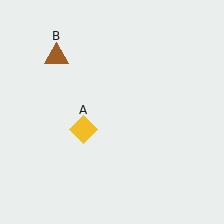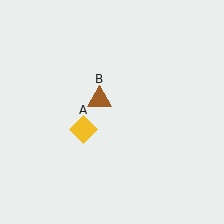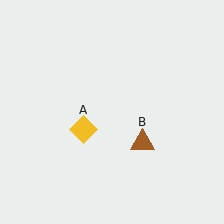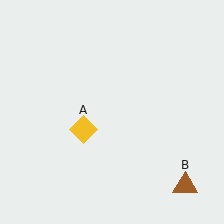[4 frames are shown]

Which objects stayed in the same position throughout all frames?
Yellow diamond (object A) remained stationary.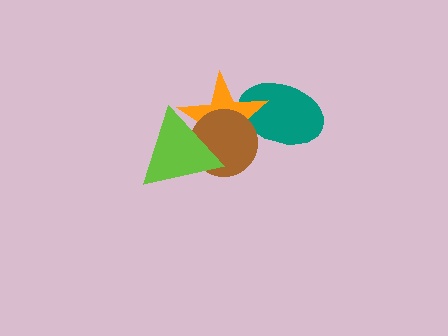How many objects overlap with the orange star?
3 objects overlap with the orange star.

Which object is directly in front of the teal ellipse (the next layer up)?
The orange star is directly in front of the teal ellipse.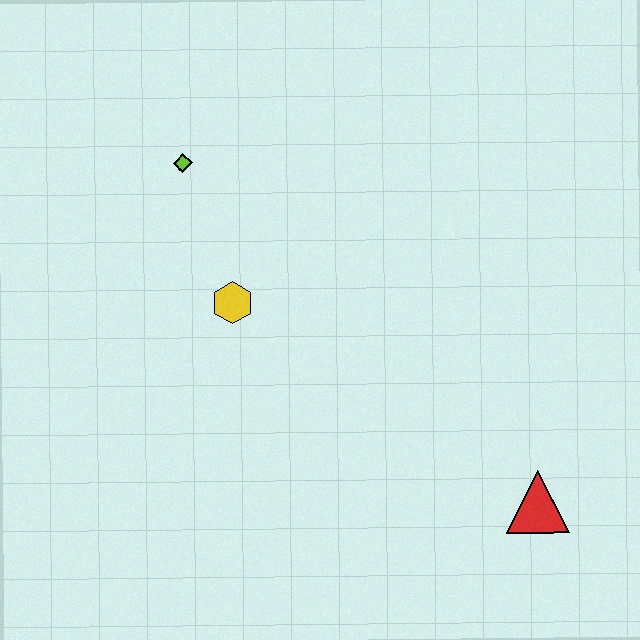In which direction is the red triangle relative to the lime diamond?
The red triangle is to the right of the lime diamond.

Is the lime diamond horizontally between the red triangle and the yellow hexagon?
No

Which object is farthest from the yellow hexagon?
The red triangle is farthest from the yellow hexagon.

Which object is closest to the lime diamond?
The yellow hexagon is closest to the lime diamond.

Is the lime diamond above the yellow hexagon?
Yes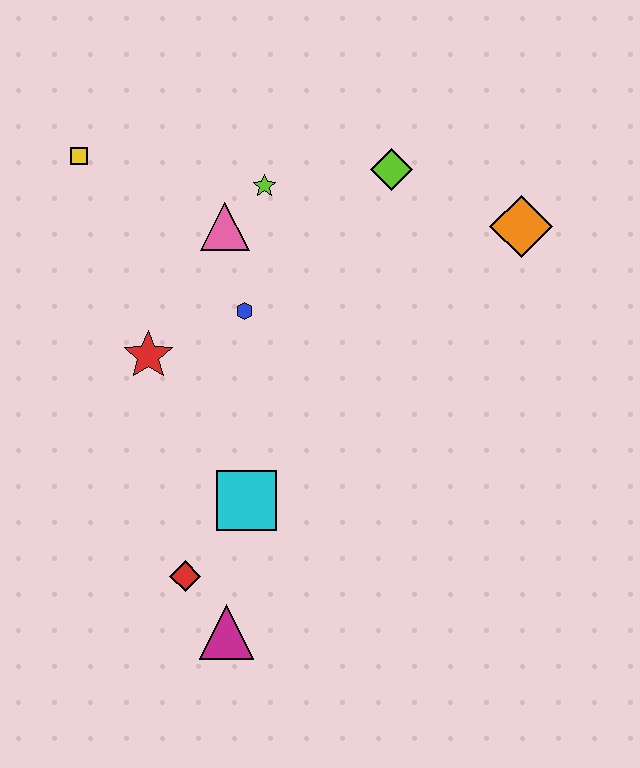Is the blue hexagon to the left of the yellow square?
No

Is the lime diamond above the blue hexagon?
Yes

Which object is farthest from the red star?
The orange diamond is farthest from the red star.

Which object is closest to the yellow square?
The pink triangle is closest to the yellow square.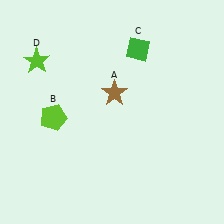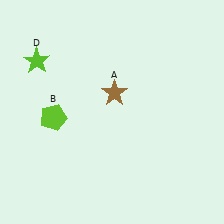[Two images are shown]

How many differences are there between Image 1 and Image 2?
There is 1 difference between the two images.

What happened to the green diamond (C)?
The green diamond (C) was removed in Image 2. It was in the top-right area of Image 1.